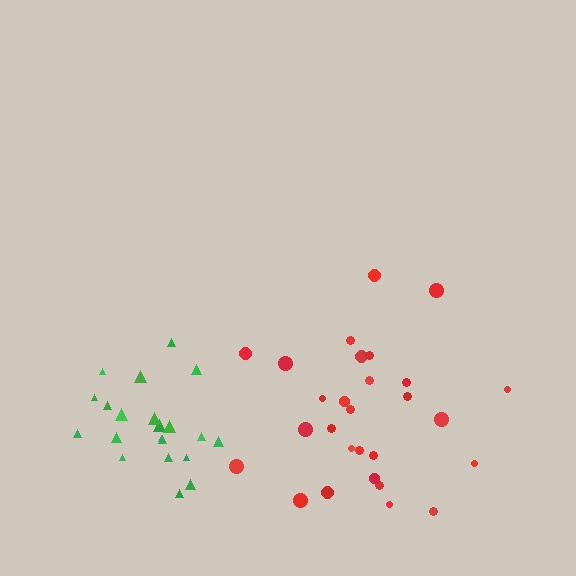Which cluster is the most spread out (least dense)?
Red.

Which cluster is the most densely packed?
Green.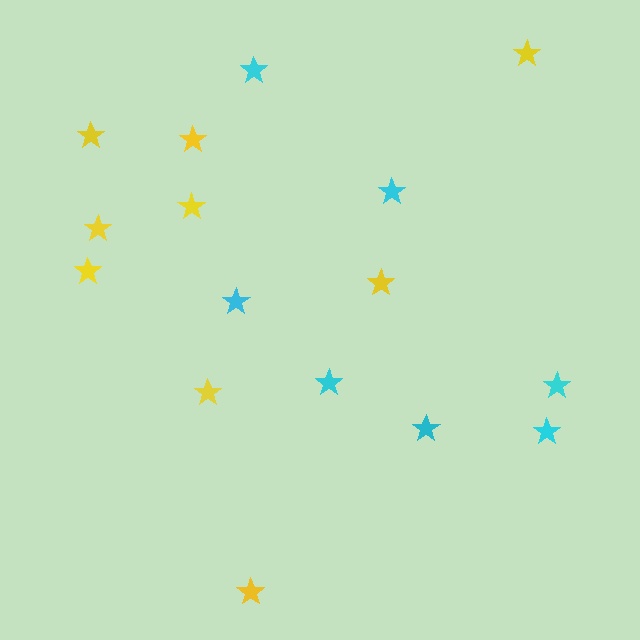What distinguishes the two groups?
There are 2 groups: one group of yellow stars (9) and one group of cyan stars (7).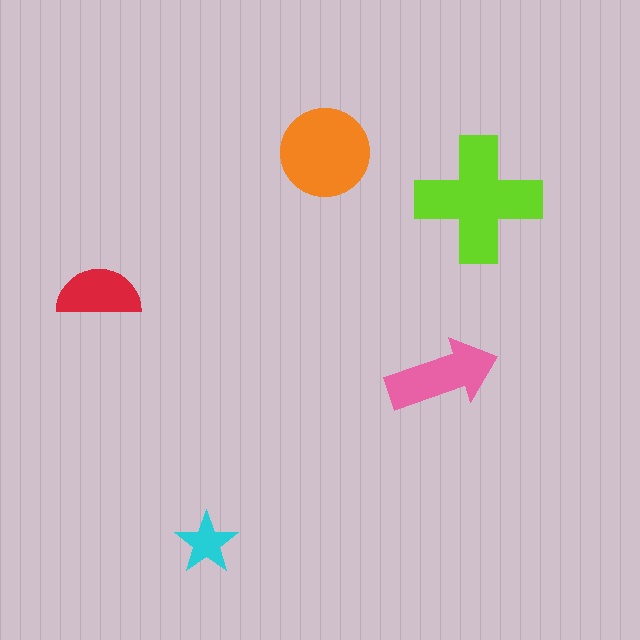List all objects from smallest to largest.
The cyan star, the red semicircle, the pink arrow, the orange circle, the lime cross.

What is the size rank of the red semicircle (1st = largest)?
4th.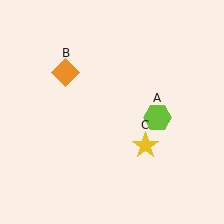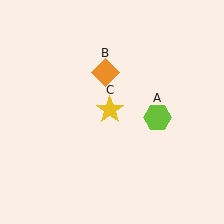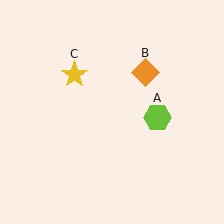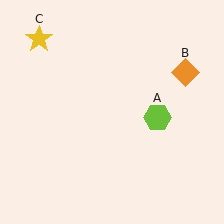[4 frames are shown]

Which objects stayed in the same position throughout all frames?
Lime hexagon (object A) remained stationary.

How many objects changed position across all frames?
2 objects changed position: orange diamond (object B), yellow star (object C).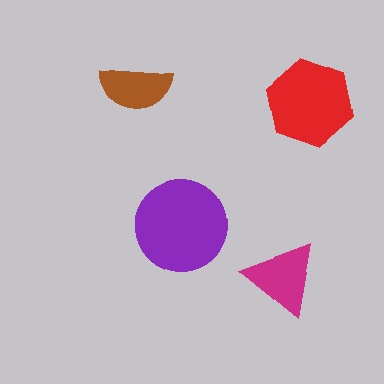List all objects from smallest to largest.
The brown semicircle, the magenta triangle, the red hexagon, the purple circle.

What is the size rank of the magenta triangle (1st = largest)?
3rd.